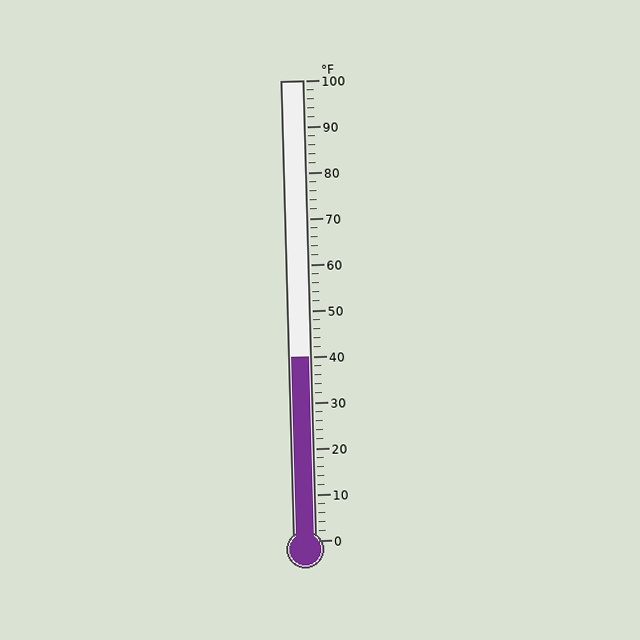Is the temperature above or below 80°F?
The temperature is below 80°F.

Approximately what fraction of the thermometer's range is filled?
The thermometer is filled to approximately 40% of its range.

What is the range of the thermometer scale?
The thermometer scale ranges from 0°F to 100°F.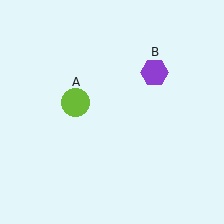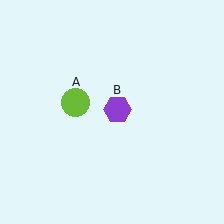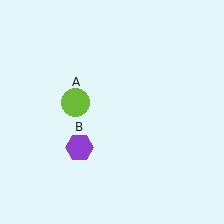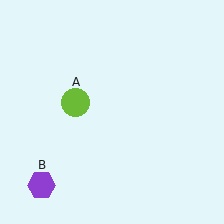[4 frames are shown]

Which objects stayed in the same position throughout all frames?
Lime circle (object A) remained stationary.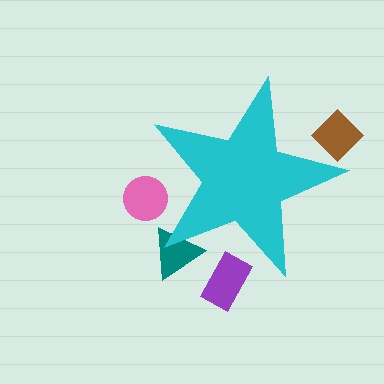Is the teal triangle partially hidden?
Yes, the teal triangle is partially hidden behind the cyan star.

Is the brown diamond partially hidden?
Yes, the brown diamond is partially hidden behind the cyan star.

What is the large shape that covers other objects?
A cyan star.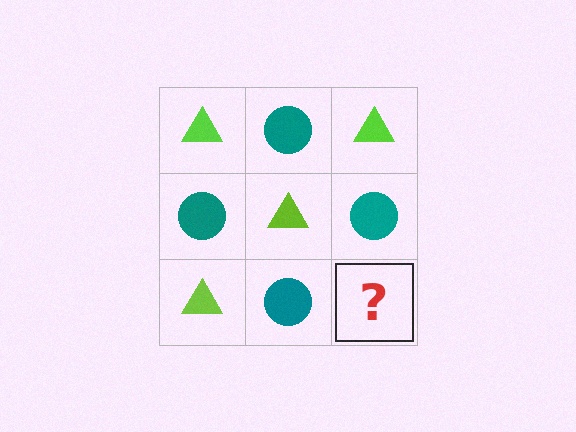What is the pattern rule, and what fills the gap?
The rule is that it alternates lime triangle and teal circle in a checkerboard pattern. The gap should be filled with a lime triangle.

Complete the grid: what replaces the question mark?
The question mark should be replaced with a lime triangle.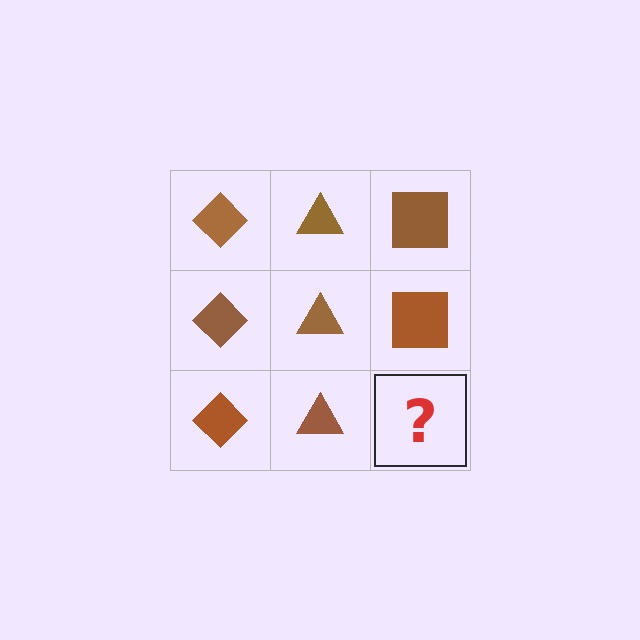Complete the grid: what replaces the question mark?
The question mark should be replaced with a brown square.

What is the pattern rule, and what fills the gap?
The rule is that each column has a consistent shape. The gap should be filled with a brown square.